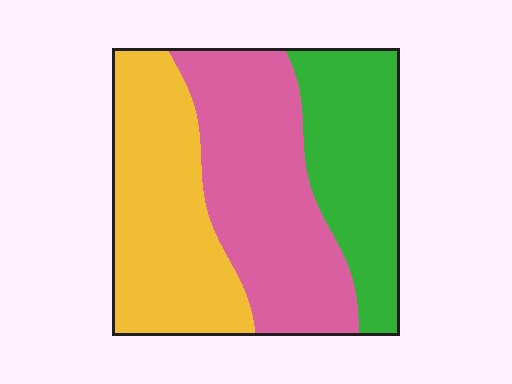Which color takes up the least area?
Green, at roughly 25%.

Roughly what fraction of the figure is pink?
Pink covers around 40% of the figure.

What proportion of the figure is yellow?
Yellow takes up between a quarter and a half of the figure.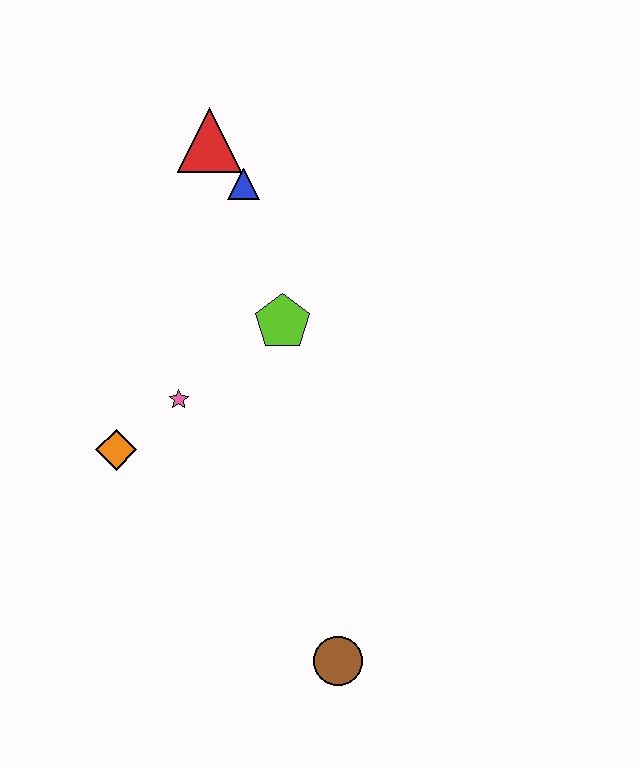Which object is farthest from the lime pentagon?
The brown circle is farthest from the lime pentagon.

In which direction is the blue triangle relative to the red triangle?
The blue triangle is below the red triangle.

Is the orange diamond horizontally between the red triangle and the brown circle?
No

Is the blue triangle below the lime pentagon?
No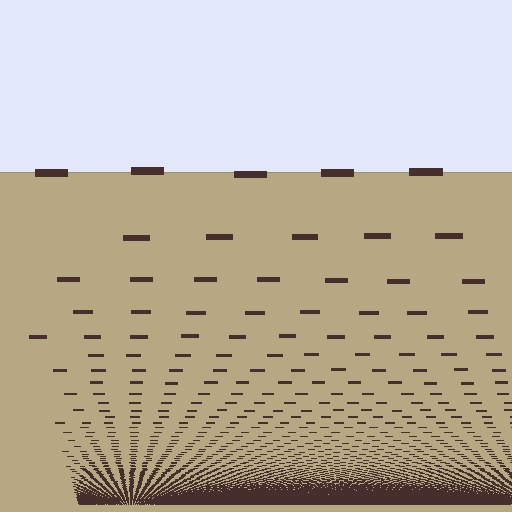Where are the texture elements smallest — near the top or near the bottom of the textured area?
Near the bottom.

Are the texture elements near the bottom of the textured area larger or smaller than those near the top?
Smaller. The gradient is inverted — elements near the bottom are smaller and denser.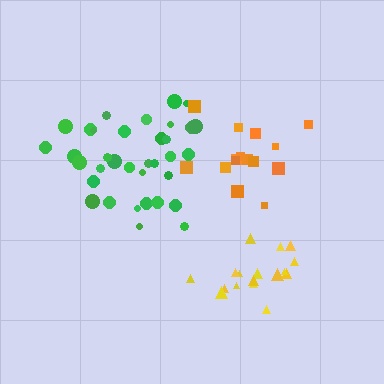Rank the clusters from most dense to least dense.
yellow, orange, green.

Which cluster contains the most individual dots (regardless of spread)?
Green (35).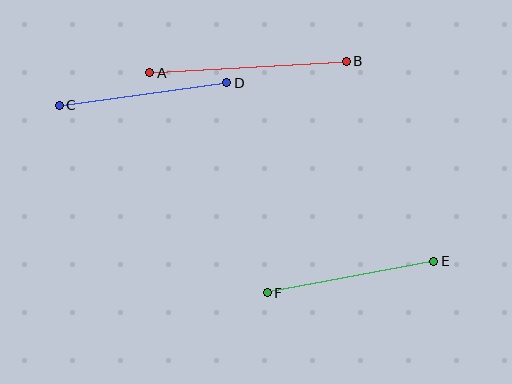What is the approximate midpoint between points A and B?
The midpoint is at approximately (248, 67) pixels.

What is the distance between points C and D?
The distance is approximately 169 pixels.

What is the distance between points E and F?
The distance is approximately 170 pixels.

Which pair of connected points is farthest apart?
Points A and B are farthest apart.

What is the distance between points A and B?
The distance is approximately 197 pixels.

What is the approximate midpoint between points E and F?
The midpoint is at approximately (350, 277) pixels.